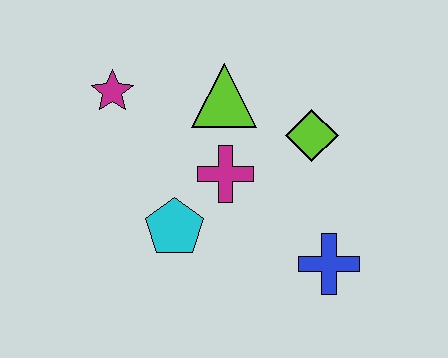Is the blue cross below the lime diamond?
Yes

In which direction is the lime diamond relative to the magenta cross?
The lime diamond is to the right of the magenta cross.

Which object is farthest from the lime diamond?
The magenta star is farthest from the lime diamond.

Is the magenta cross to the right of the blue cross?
No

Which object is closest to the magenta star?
The lime triangle is closest to the magenta star.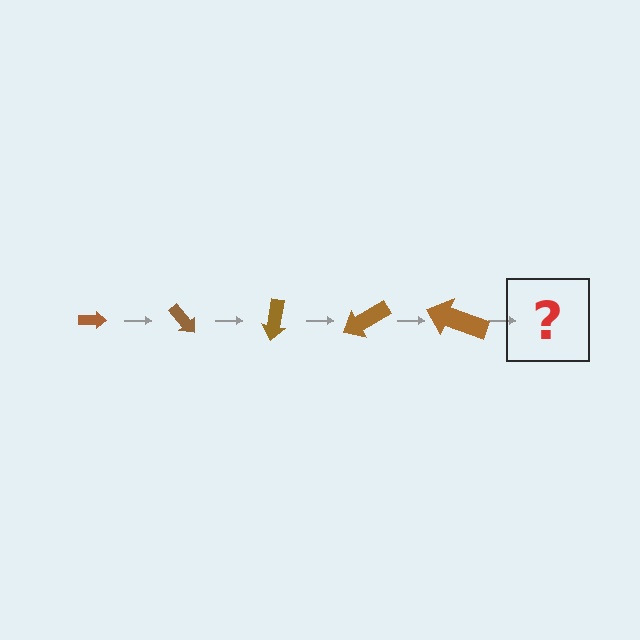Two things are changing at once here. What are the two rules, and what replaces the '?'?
The two rules are that the arrow grows larger each step and it rotates 50 degrees each step. The '?' should be an arrow, larger than the previous one and rotated 250 degrees from the start.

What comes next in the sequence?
The next element should be an arrow, larger than the previous one and rotated 250 degrees from the start.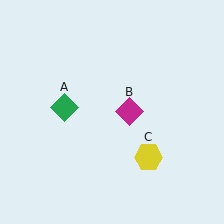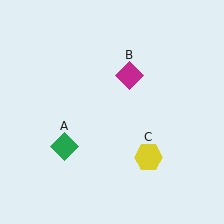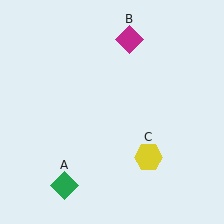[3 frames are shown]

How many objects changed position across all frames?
2 objects changed position: green diamond (object A), magenta diamond (object B).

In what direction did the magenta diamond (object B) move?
The magenta diamond (object B) moved up.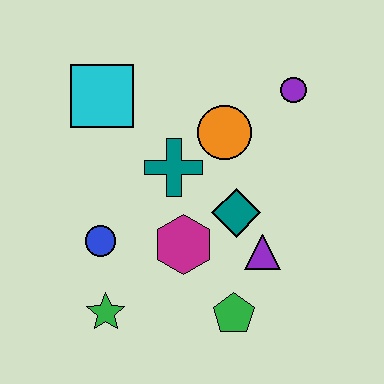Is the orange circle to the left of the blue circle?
No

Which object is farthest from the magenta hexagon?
The purple circle is farthest from the magenta hexagon.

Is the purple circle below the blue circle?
No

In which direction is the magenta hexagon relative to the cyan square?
The magenta hexagon is below the cyan square.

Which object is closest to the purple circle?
The orange circle is closest to the purple circle.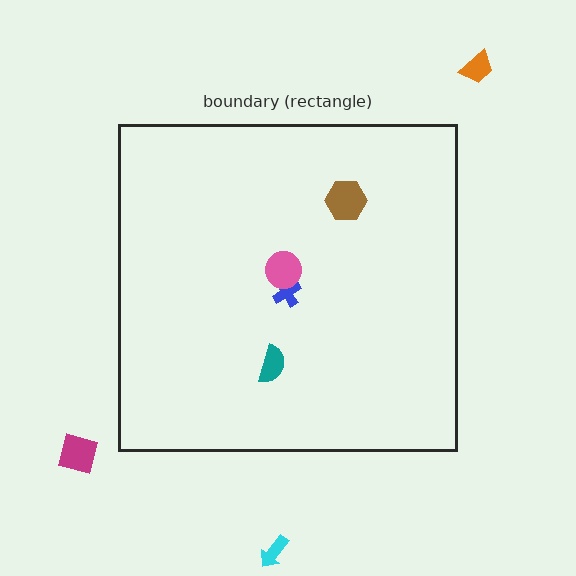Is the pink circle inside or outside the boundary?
Inside.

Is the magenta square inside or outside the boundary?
Outside.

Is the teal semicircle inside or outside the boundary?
Inside.